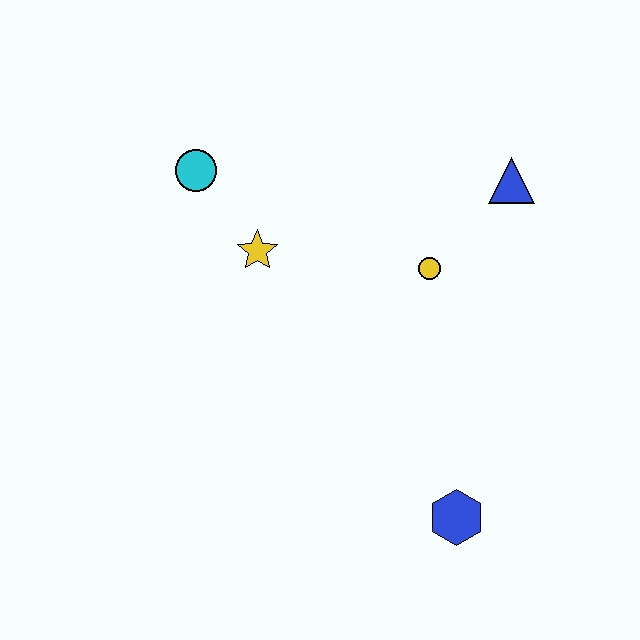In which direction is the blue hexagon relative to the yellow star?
The blue hexagon is below the yellow star.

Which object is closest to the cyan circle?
The yellow star is closest to the cyan circle.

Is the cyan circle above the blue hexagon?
Yes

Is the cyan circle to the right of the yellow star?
No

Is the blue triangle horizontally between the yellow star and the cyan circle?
No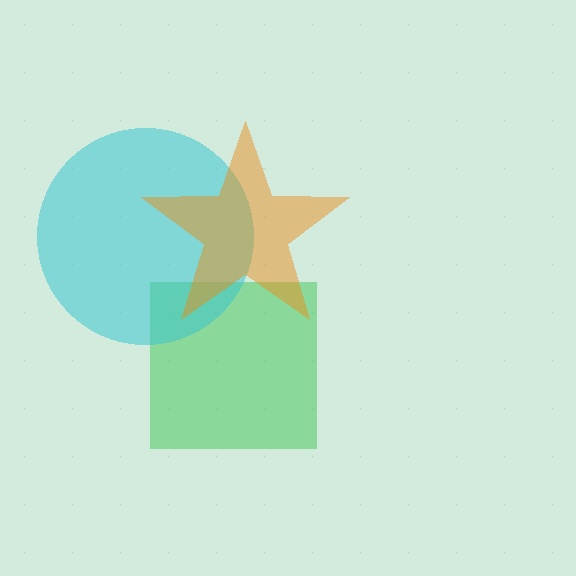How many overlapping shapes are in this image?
There are 3 overlapping shapes in the image.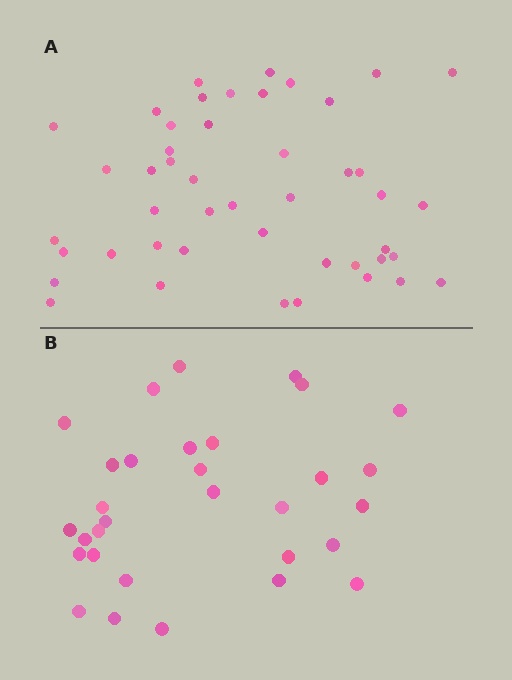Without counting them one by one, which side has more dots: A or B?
Region A (the top region) has more dots.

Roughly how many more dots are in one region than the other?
Region A has approximately 15 more dots than region B.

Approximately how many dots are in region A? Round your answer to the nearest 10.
About 50 dots. (The exact count is 46, which rounds to 50.)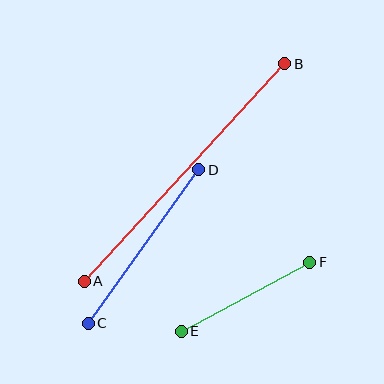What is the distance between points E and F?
The distance is approximately 146 pixels.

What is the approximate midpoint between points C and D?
The midpoint is at approximately (144, 246) pixels.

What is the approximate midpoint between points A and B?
The midpoint is at approximately (185, 173) pixels.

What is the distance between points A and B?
The distance is approximately 296 pixels.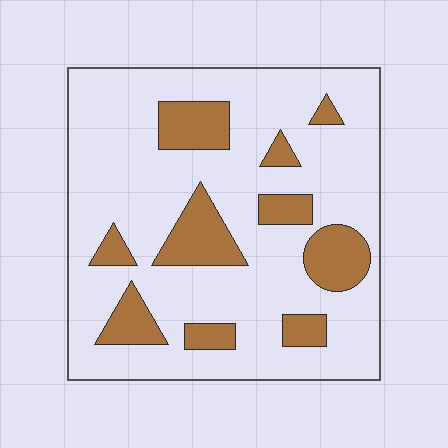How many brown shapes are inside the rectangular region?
10.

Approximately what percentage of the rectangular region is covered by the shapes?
Approximately 20%.